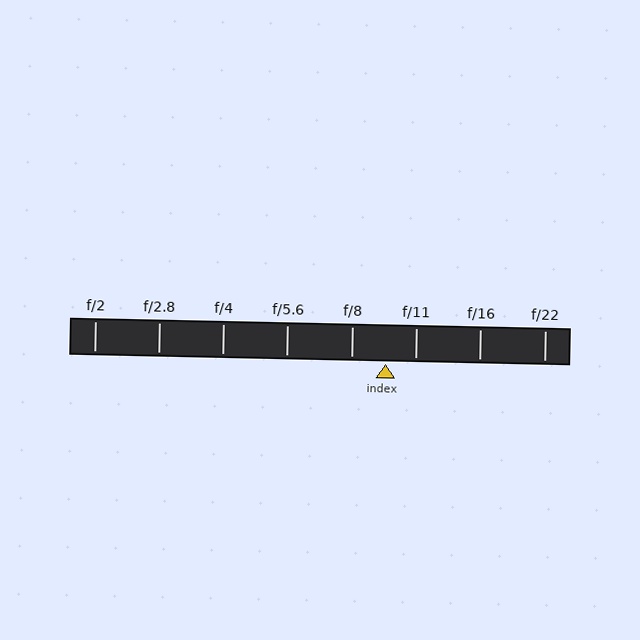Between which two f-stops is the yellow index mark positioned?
The index mark is between f/8 and f/11.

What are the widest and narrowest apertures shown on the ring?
The widest aperture shown is f/2 and the narrowest is f/22.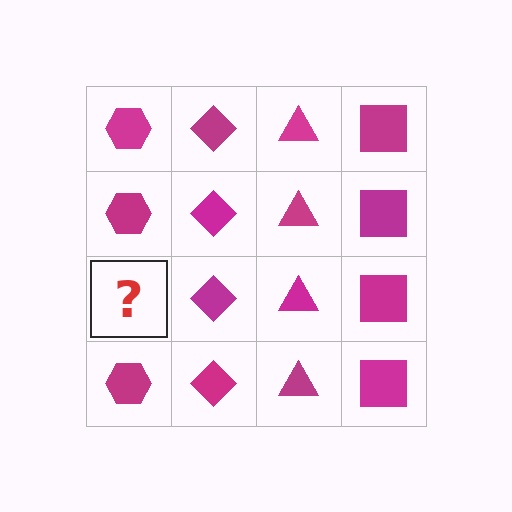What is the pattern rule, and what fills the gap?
The rule is that each column has a consistent shape. The gap should be filled with a magenta hexagon.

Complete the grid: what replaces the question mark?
The question mark should be replaced with a magenta hexagon.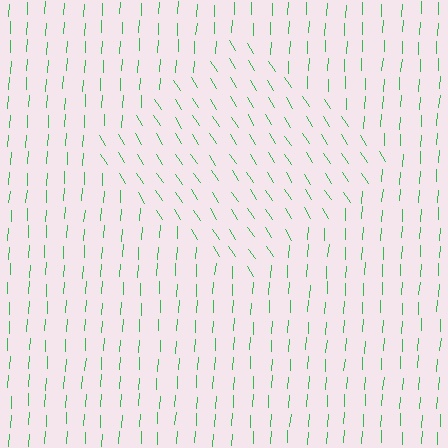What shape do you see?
I see a diamond.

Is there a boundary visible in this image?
Yes, there is a texture boundary formed by a change in line orientation.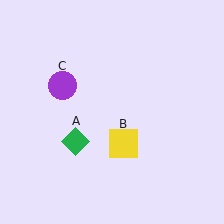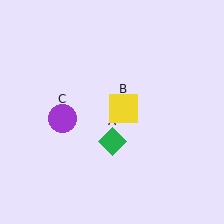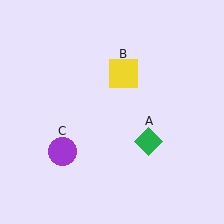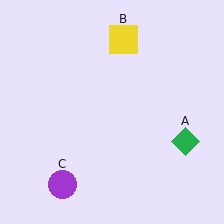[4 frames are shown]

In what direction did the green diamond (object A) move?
The green diamond (object A) moved right.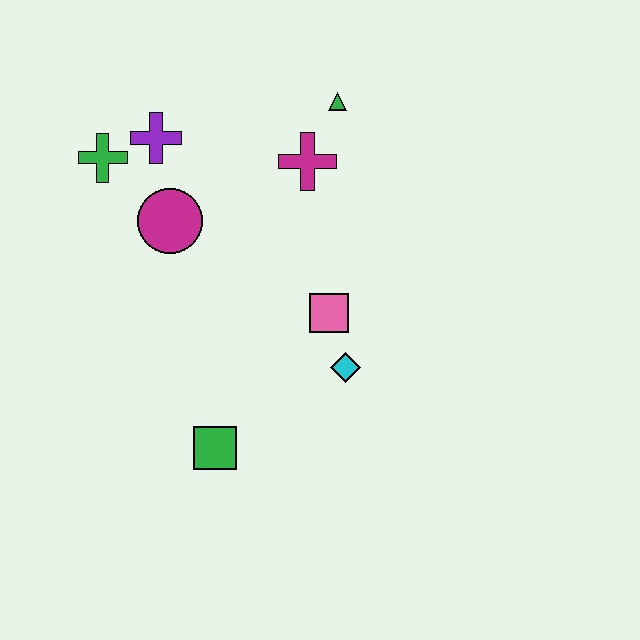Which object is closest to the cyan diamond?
The pink square is closest to the cyan diamond.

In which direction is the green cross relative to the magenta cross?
The green cross is to the left of the magenta cross.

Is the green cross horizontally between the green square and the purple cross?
No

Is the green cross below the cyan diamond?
No